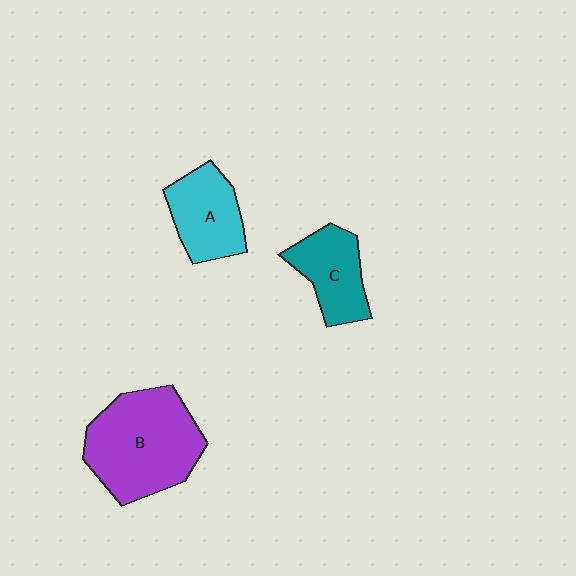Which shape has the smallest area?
Shape C (teal).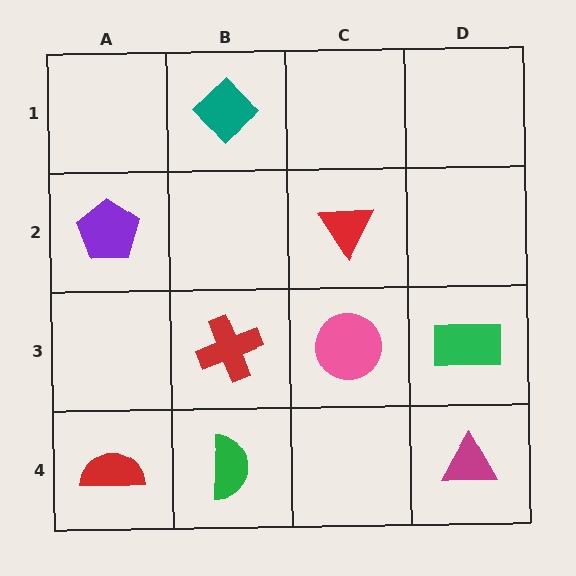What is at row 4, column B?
A green semicircle.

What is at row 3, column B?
A red cross.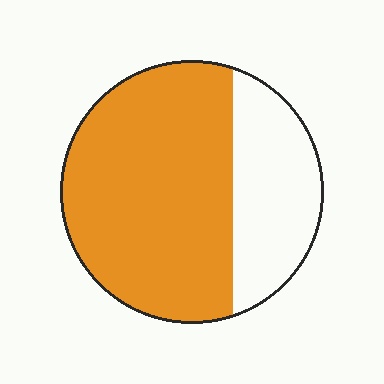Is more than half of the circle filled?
Yes.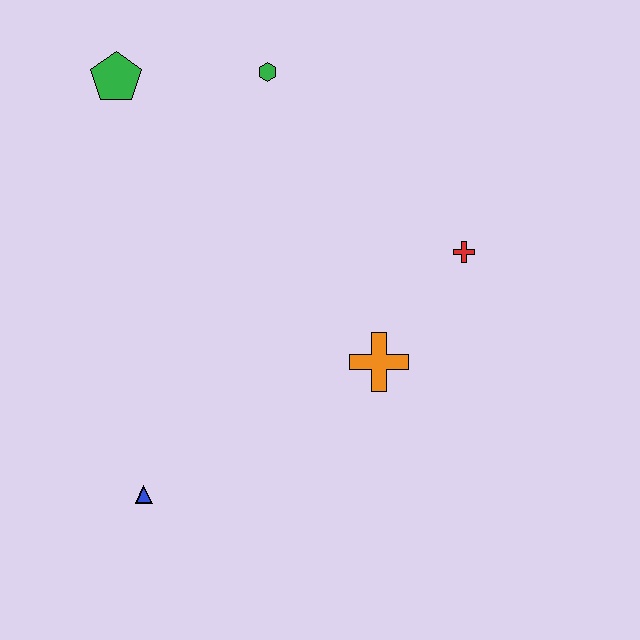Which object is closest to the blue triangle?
The orange cross is closest to the blue triangle.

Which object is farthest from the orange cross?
The green pentagon is farthest from the orange cross.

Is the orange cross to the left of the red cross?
Yes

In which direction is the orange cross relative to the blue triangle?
The orange cross is to the right of the blue triangle.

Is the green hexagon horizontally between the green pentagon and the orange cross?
Yes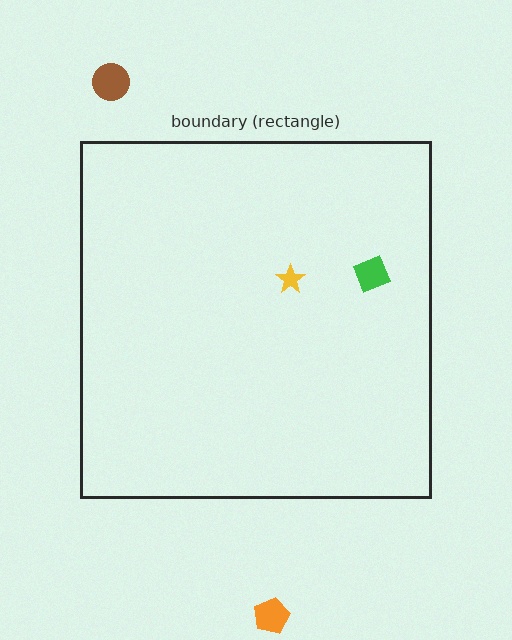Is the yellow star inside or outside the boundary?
Inside.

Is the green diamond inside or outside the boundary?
Inside.